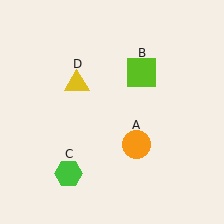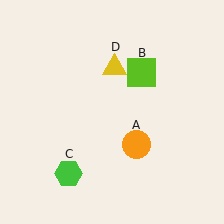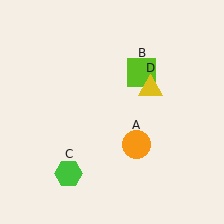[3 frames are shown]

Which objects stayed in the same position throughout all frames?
Orange circle (object A) and lime square (object B) and green hexagon (object C) remained stationary.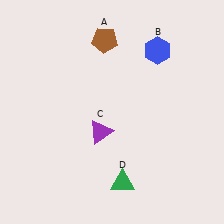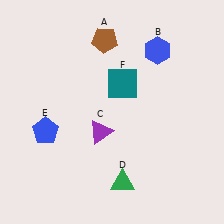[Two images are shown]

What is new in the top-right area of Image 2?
A teal square (F) was added in the top-right area of Image 2.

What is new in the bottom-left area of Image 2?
A blue pentagon (E) was added in the bottom-left area of Image 2.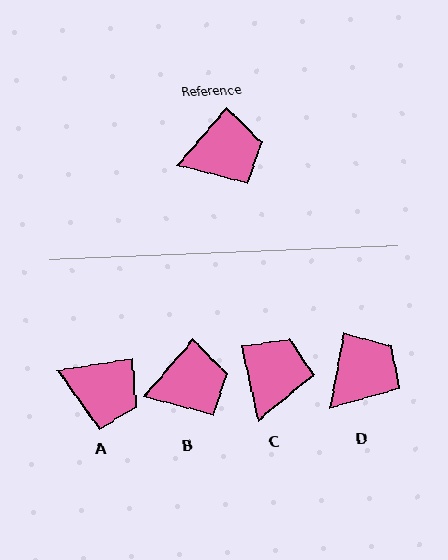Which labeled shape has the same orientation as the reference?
B.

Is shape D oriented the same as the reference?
No, it is off by about 30 degrees.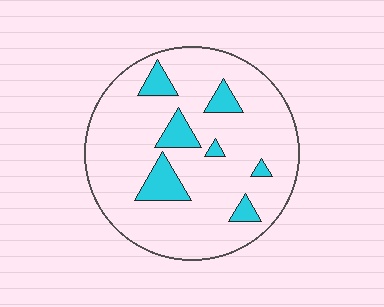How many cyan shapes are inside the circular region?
7.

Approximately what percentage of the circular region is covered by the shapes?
Approximately 15%.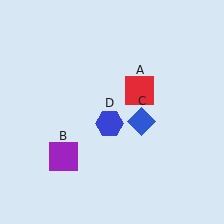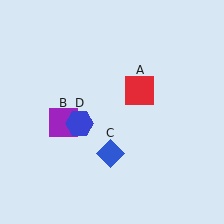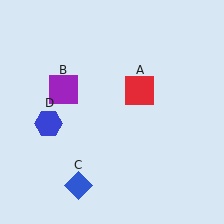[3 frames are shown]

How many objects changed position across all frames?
3 objects changed position: purple square (object B), blue diamond (object C), blue hexagon (object D).